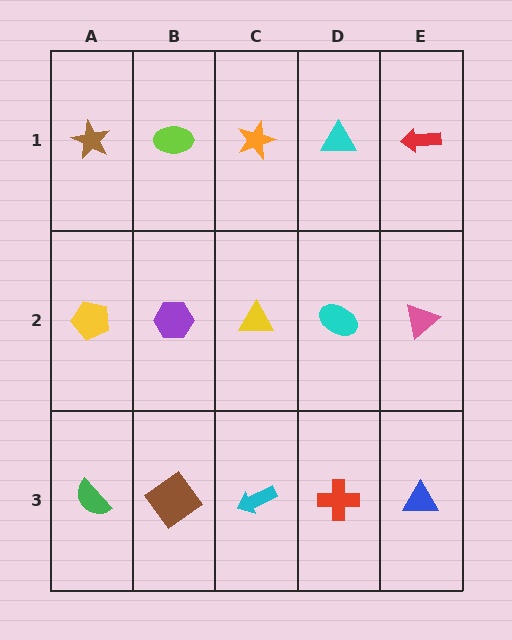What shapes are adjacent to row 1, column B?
A purple hexagon (row 2, column B), a brown star (row 1, column A), an orange star (row 1, column C).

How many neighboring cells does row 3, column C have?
3.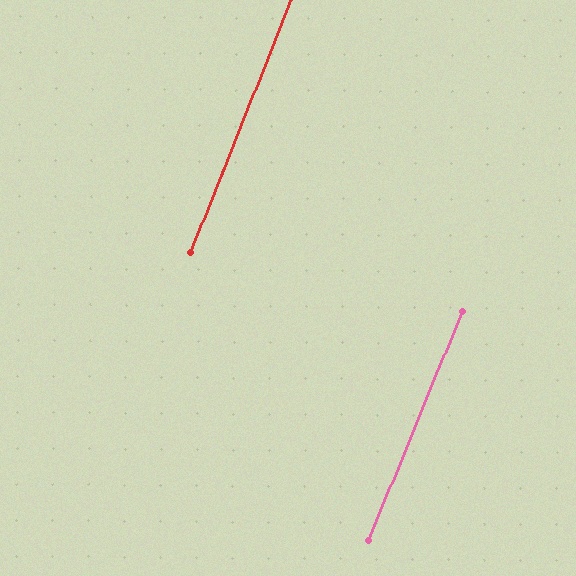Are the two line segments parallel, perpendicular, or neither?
Parallel — their directions differ by only 0.7°.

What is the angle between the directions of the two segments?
Approximately 1 degree.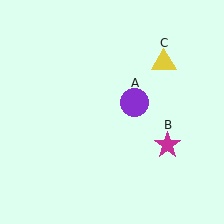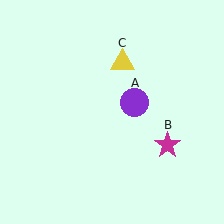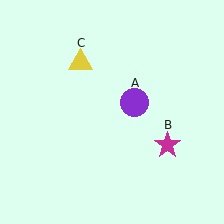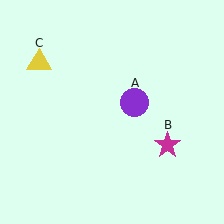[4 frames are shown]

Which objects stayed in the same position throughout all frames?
Purple circle (object A) and magenta star (object B) remained stationary.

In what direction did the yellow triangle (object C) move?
The yellow triangle (object C) moved left.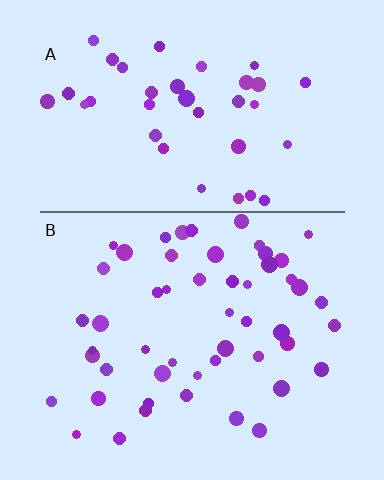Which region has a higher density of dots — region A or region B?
B (the bottom).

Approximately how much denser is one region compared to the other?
Approximately 1.3× — region B over region A.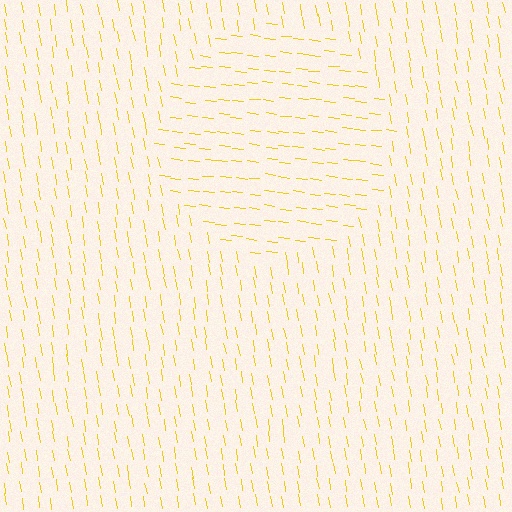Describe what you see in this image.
The image is filled with small yellow line segments. A circle region in the image has lines oriented differently from the surrounding lines, creating a visible texture boundary.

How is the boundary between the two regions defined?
The boundary is defined purely by a change in line orientation (approximately 74 degrees difference). All lines are the same color and thickness.